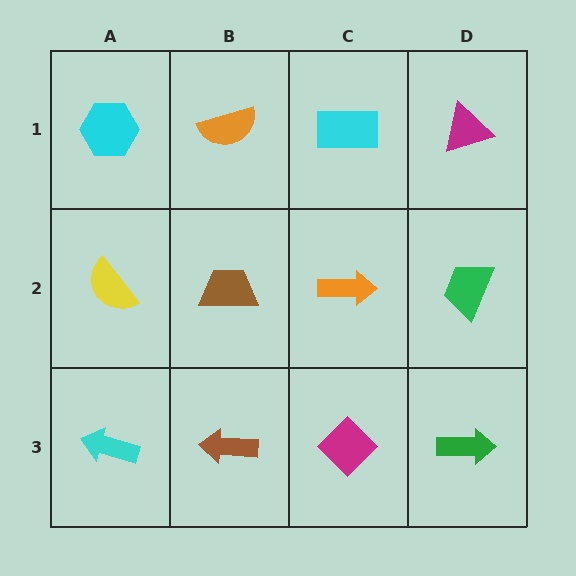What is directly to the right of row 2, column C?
A green trapezoid.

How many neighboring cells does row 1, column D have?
2.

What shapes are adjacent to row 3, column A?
A yellow semicircle (row 2, column A), a brown arrow (row 3, column B).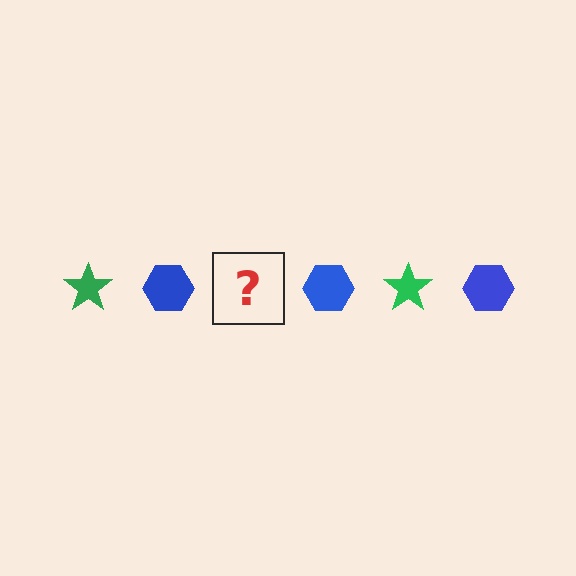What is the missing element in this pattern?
The missing element is a green star.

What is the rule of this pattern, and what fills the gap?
The rule is that the pattern alternates between green star and blue hexagon. The gap should be filled with a green star.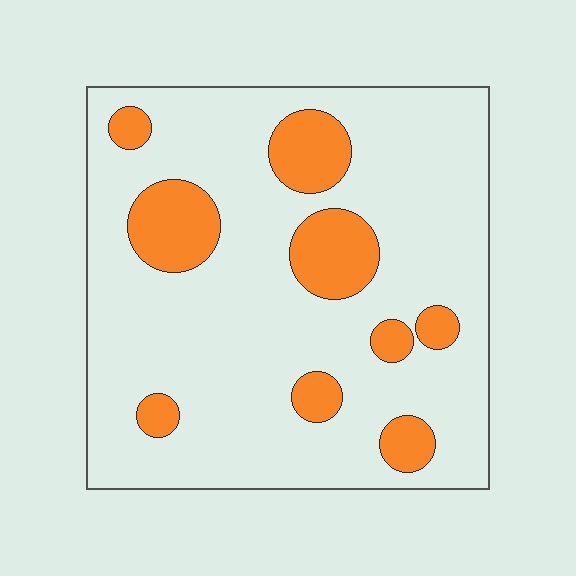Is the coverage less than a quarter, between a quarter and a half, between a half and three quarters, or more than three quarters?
Less than a quarter.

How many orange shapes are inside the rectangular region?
9.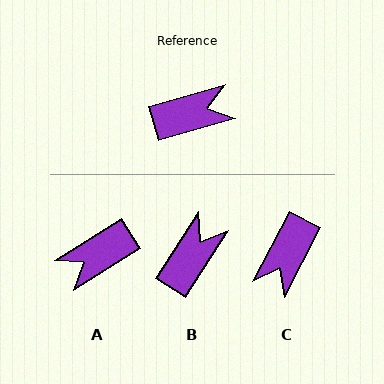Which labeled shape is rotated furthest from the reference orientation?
A, about 164 degrees away.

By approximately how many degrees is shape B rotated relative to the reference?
Approximately 41 degrees counter-clockwise.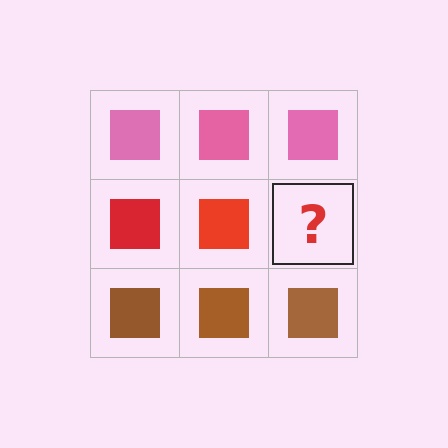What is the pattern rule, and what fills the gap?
The rule is that each row has a consistent color. The gap should be filled with a red square.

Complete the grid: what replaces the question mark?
The question mark should be replaced with a red square.